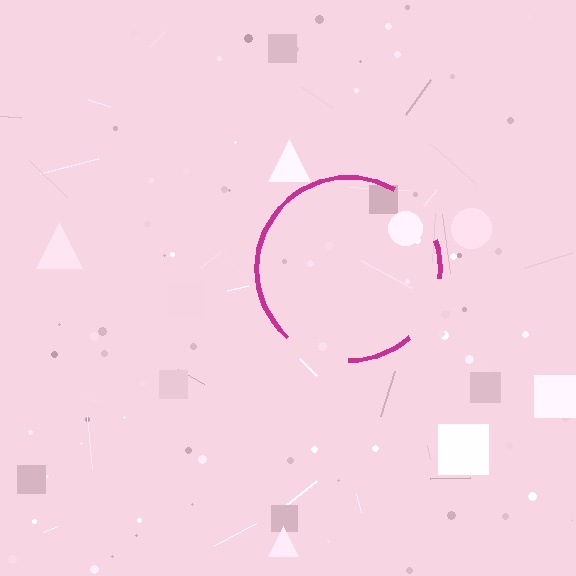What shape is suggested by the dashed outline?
The dashed outline suggests a circle.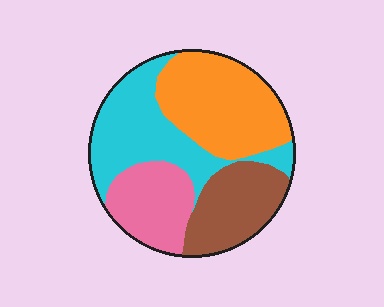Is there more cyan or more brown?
Cyan.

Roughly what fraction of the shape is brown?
Brown takes up less than a quarter of the shape.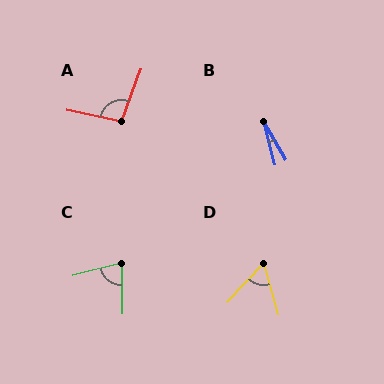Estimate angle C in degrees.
Approximately 77 degrees.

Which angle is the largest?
A, at approximately 99 degrees.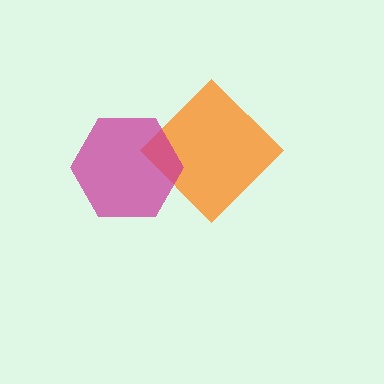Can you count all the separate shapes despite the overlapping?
Yes, there are 2 separate shapes.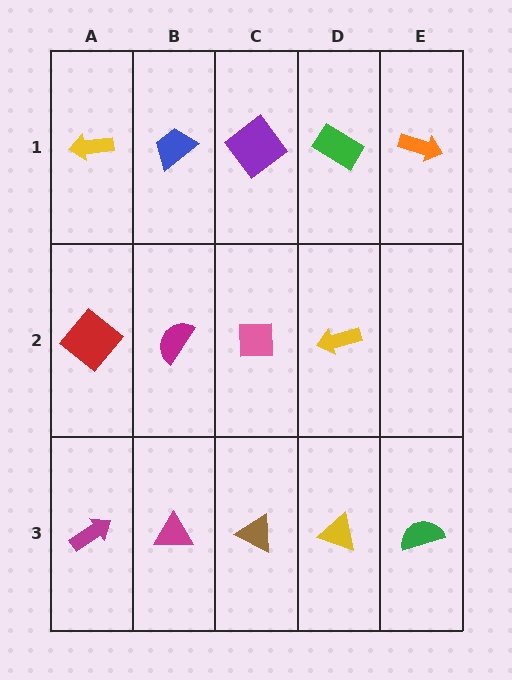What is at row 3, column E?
A green semicircle.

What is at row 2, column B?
A magenta semicircle.